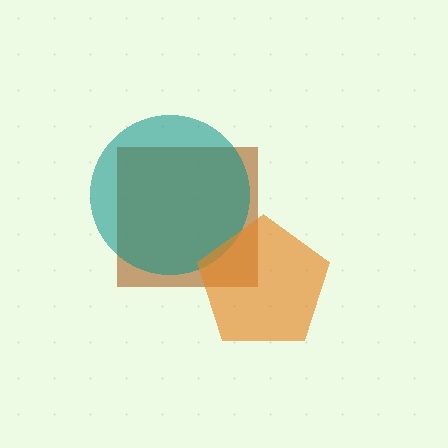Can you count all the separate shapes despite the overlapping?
Yes, there are 3 separate shapes.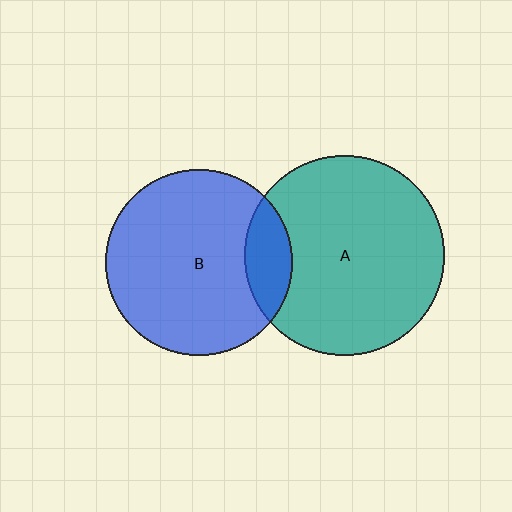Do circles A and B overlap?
Yes.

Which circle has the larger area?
Circle A (teal).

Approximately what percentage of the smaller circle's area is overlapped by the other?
Approximately 15%.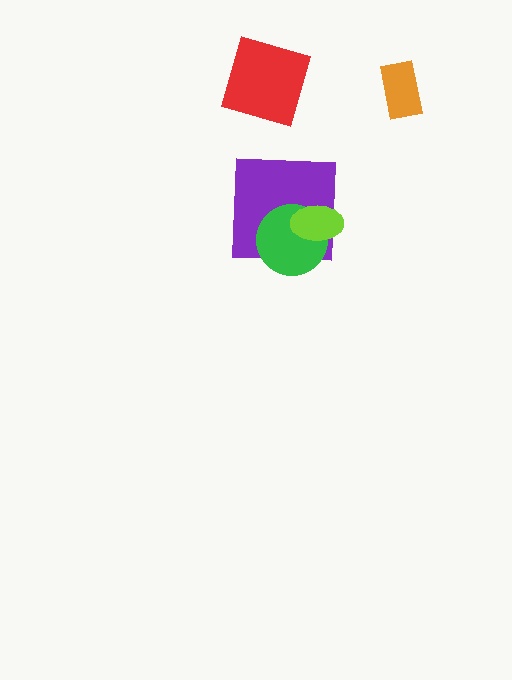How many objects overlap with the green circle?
2 objects overlap with the green circle.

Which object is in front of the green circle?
The lime ellipse is in front of the green circle.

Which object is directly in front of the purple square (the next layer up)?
The green circle is directly in front of the purple square.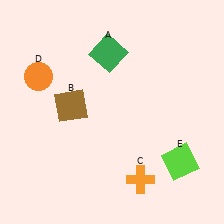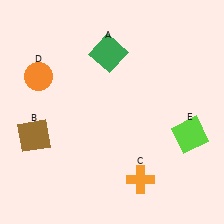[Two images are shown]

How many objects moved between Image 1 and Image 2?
2 objects moved between the two images.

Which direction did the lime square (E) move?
The lime square (E) moved up.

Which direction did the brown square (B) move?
The brown square (B) moved left.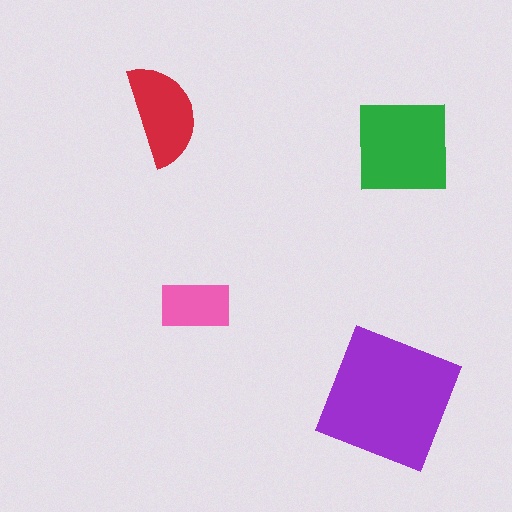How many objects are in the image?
There are 4 objects in the image.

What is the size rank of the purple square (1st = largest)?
1st.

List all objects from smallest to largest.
The pink rectangle, the red semicircle, the green square, the purple square.